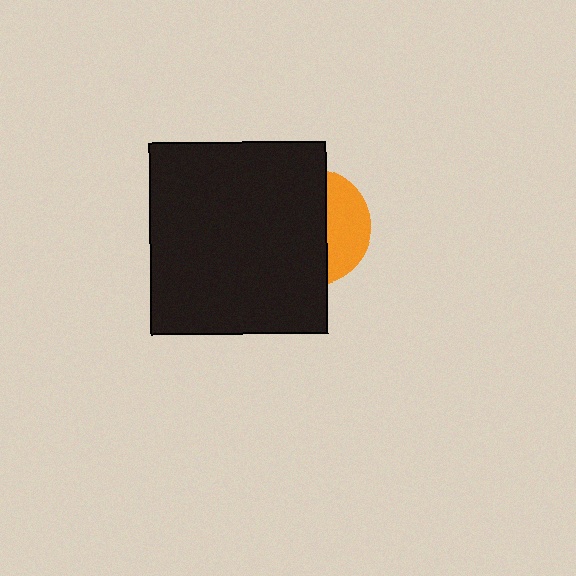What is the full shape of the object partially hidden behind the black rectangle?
The partially hidden object is an orange circle.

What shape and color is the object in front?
The object in front is a black rectangle.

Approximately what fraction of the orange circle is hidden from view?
Roughly 65% of the orange circle is hidden behind the black rectangle.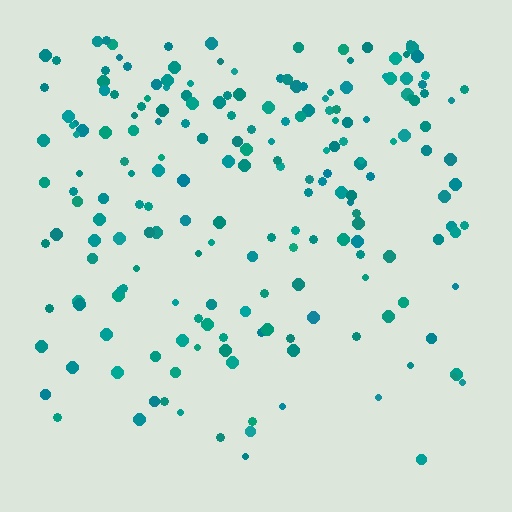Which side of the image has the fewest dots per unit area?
The bottom.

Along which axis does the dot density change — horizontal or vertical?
Vertical.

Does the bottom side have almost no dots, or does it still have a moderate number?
Still a moderate number, just noticeably fewer than the top.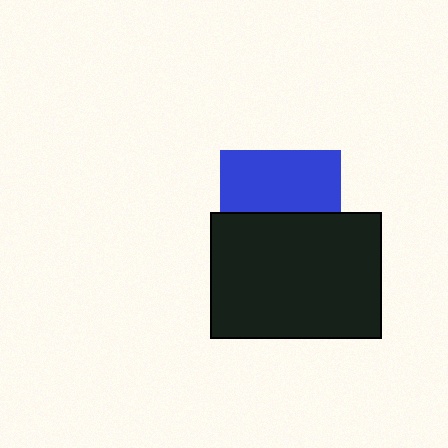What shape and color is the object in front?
The object in front is a black rectangle.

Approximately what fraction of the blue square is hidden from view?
Roughly 49% of the blue square is hidden behind the black rectangle.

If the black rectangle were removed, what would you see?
You would see the complete blue square.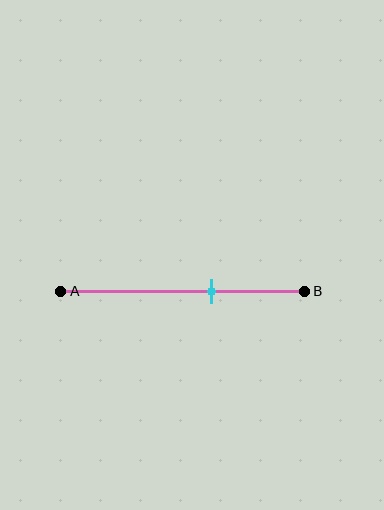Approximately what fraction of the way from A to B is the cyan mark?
The cyan mark is approximately 60% of the way from A to B.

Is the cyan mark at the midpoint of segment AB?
No, the mark is at about 60% from A, not at the 50% midpoint.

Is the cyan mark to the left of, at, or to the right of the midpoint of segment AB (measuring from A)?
The cyan mark is to the right of the midpoint of segment AB.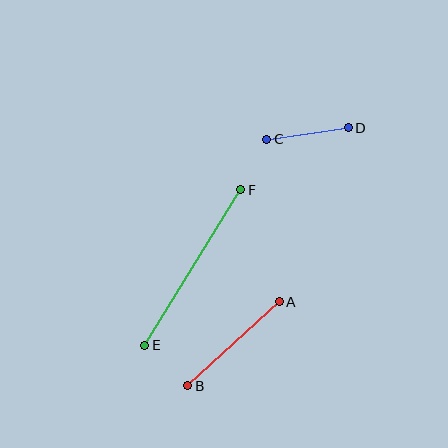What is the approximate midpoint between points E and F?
The midpoint is at approximately (193, 267) pixels.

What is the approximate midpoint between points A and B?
The midpoint is at approximately (233, 344) pixels.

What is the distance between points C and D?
The distance is approximately 83 pixels.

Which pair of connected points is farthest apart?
Points E and F are farthest apart.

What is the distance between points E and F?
The distance is approximately 183 pixels.